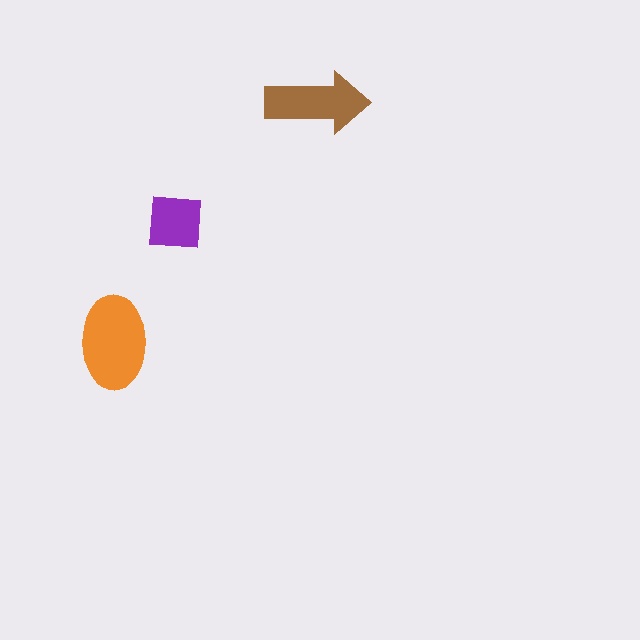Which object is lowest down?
The orange ellipse is bottommost.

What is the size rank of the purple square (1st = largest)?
3rd.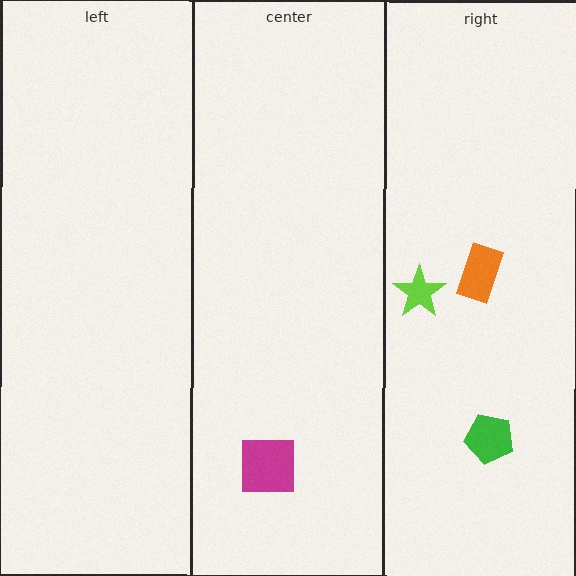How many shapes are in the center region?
1.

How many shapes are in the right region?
3.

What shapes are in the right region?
The lime star, the green pentagon, the orange rectangle.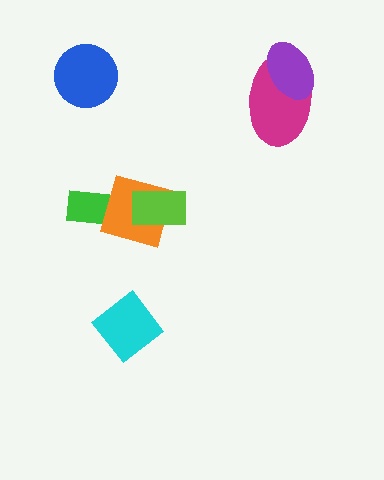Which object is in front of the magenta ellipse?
The purple ellipse is in front of the magenta ellipse.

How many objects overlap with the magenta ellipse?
1 object overlaps with the magenta ellipse.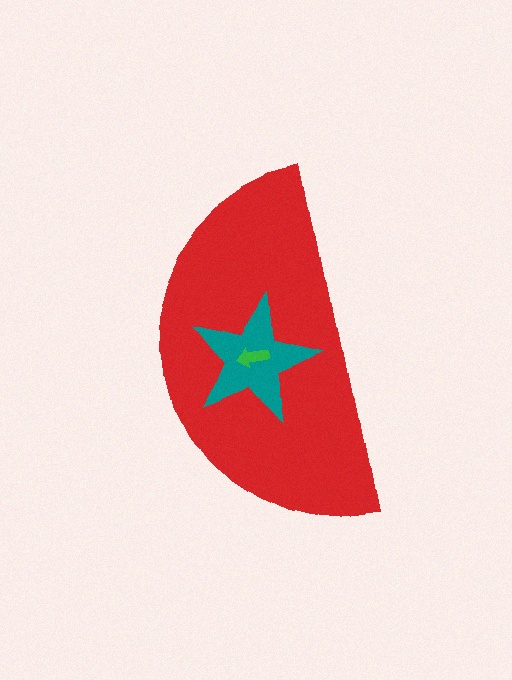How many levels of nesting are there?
3.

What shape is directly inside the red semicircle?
The teal star.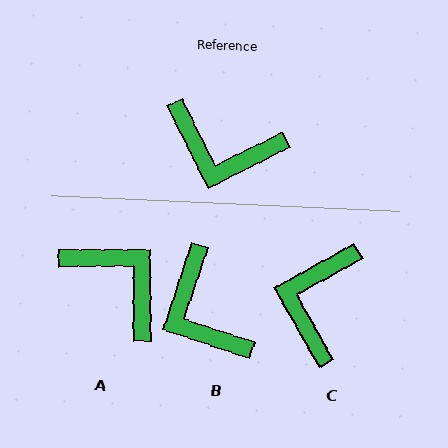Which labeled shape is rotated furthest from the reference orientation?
A, about 153 degrees away.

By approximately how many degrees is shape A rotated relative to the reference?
Approximately 153 degrees counter-clockwise.